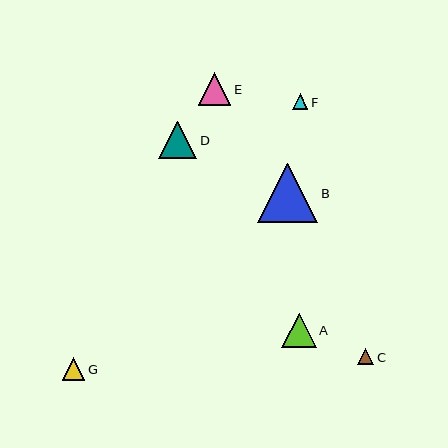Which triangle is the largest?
Triangle B is the largest with a size of approximately 60 pixels.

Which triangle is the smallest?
Triangle F is the smallest with a size of approximately 16 pixels.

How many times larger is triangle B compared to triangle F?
Triangle B is approximately 3.8 times the size of triangle F.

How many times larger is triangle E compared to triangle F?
Triangle E is approximately 2.1 times the size of triangle F.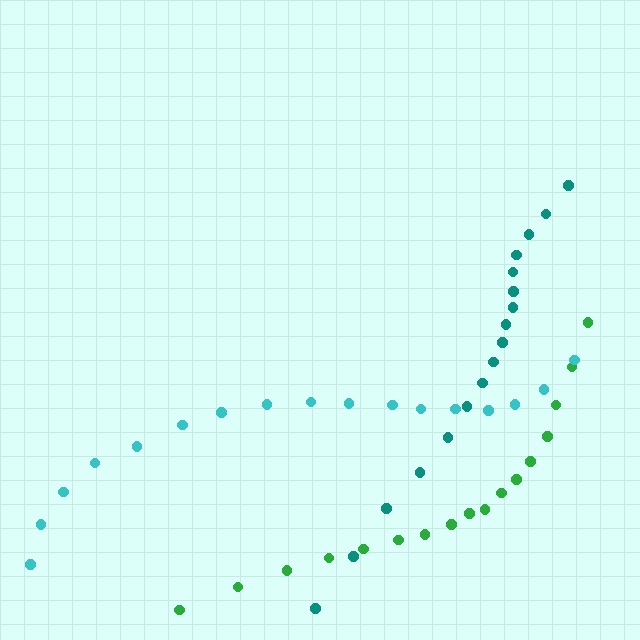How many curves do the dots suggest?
There are 3 distinct paths.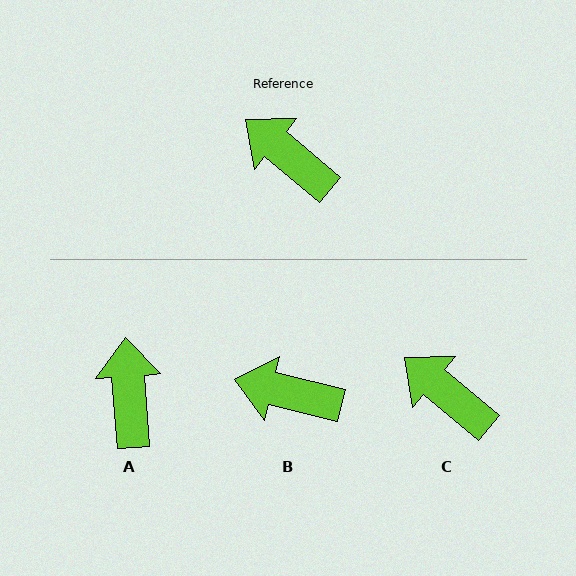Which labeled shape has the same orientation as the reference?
C.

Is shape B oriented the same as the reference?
No, it is off by about 26 degrees.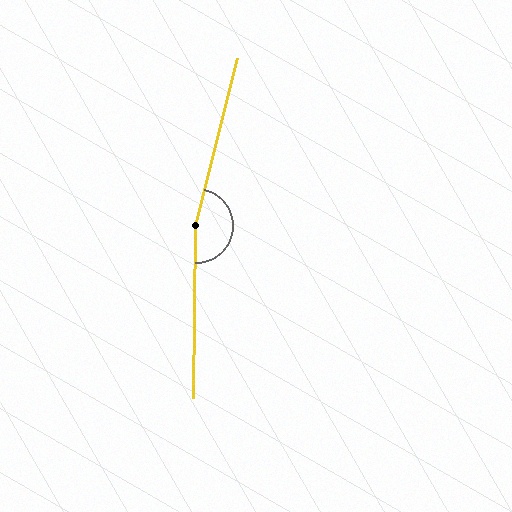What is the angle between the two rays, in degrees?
Approximately 167 degrees.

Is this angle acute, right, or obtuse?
It is obtuse.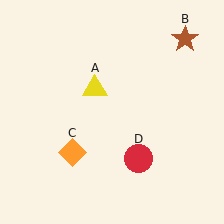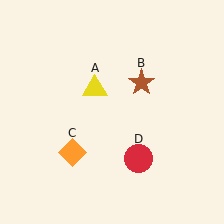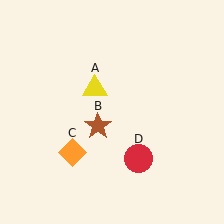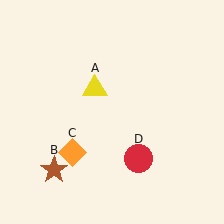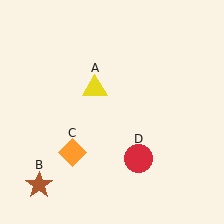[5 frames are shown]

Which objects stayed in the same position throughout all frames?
Yellow triangle (object A) and orange diamond (object C) and red circle (object D) remained stationary.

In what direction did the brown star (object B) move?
The brown star (object B) moved down and to the left.